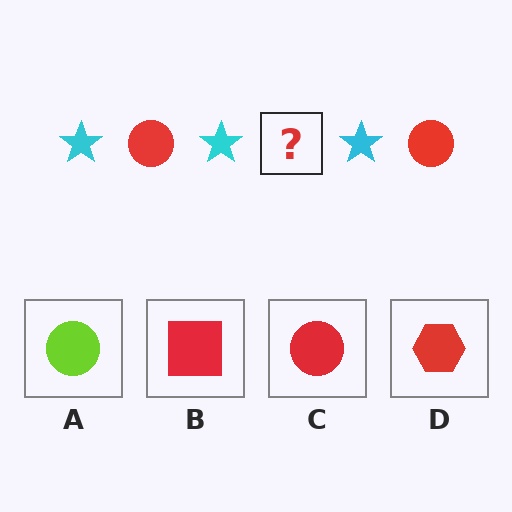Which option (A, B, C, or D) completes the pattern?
C.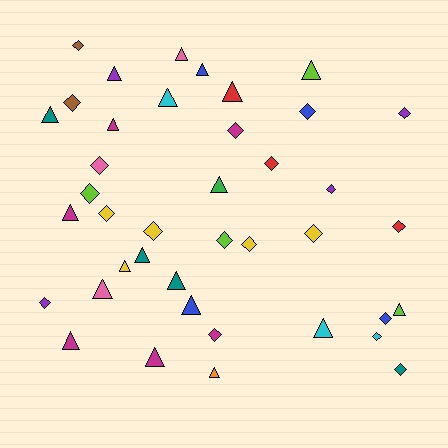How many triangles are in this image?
There are 20 triangles.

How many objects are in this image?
There are 40 objects.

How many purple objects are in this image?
There are 4 purple objects.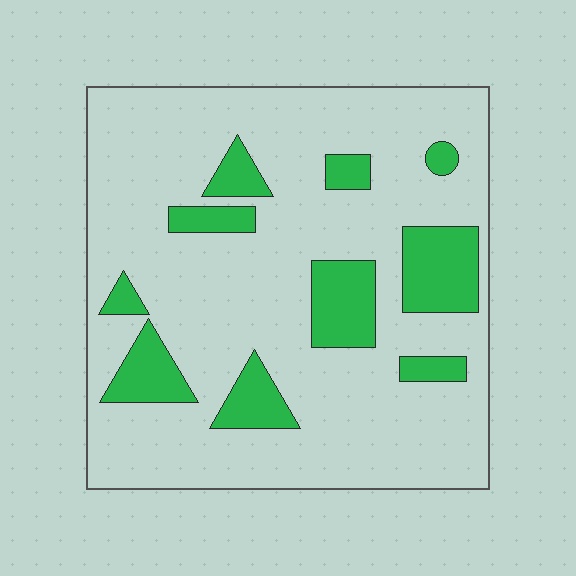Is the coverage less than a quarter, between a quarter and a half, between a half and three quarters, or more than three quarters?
Less than a quarter.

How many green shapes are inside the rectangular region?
10.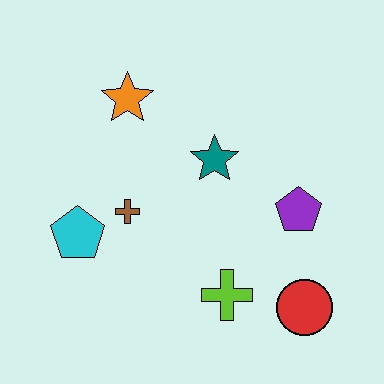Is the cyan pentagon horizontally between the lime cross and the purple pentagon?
No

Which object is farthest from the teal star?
The red circle is farthest from the teal star.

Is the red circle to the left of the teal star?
No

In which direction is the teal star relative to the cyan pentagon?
The teal star is to the right of the cyan pentagon.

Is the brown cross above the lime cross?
Yes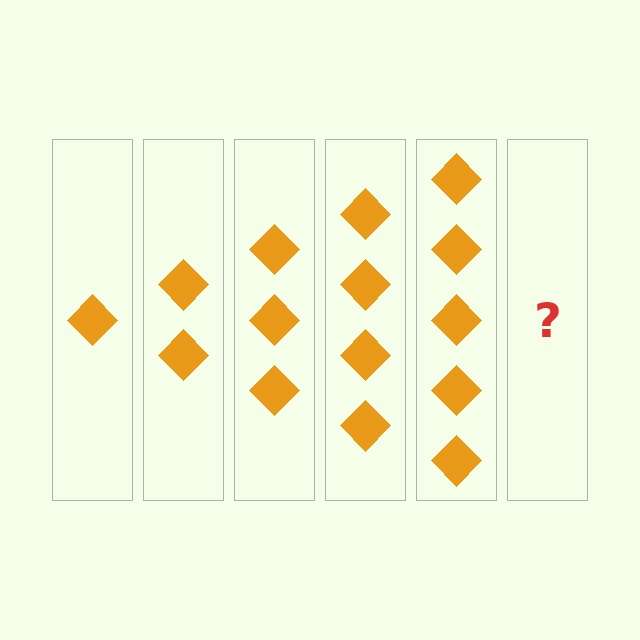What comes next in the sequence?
The next element should be 6 diamonds.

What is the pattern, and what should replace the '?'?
The pattern is that each step adds one more diamond. The '?' should be 6 diamonds.